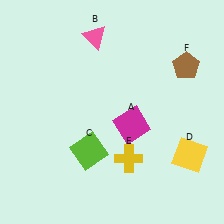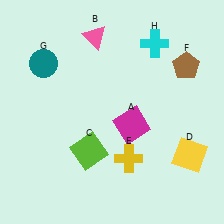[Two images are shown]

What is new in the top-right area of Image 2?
A cyan cross (H) was added in the top-right area of Image 2.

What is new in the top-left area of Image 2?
A teal circle (G) was added in the top-left area of Image 2.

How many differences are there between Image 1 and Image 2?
There are 2 differences between the two images.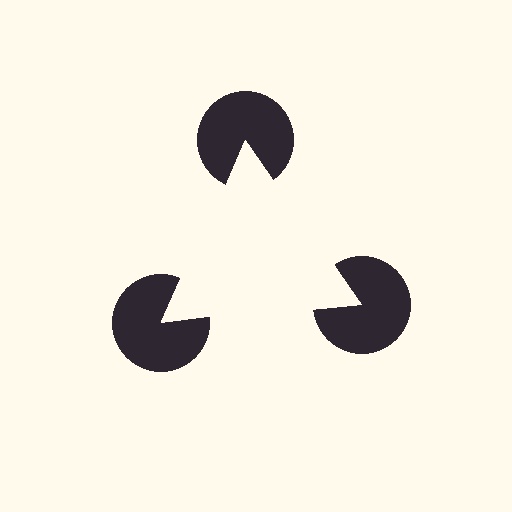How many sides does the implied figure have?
3 sides.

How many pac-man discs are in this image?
There are 3 — one at each vertex of the illusory triangle.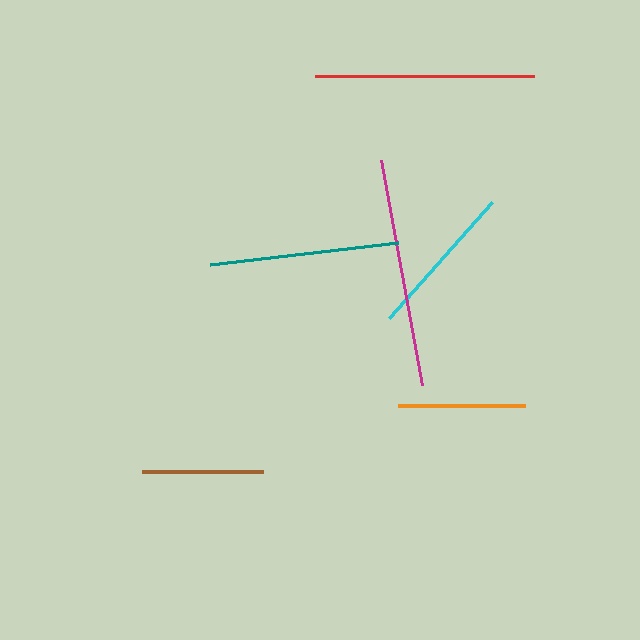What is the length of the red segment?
The red segment is approximately 218 pixels long.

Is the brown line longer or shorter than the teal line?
The teal line is longer than the brown line.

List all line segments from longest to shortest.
From longest to shortest: magenta, red, teal, cyan, orange, brown.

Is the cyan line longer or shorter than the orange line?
The cyan line is longer than the orange line.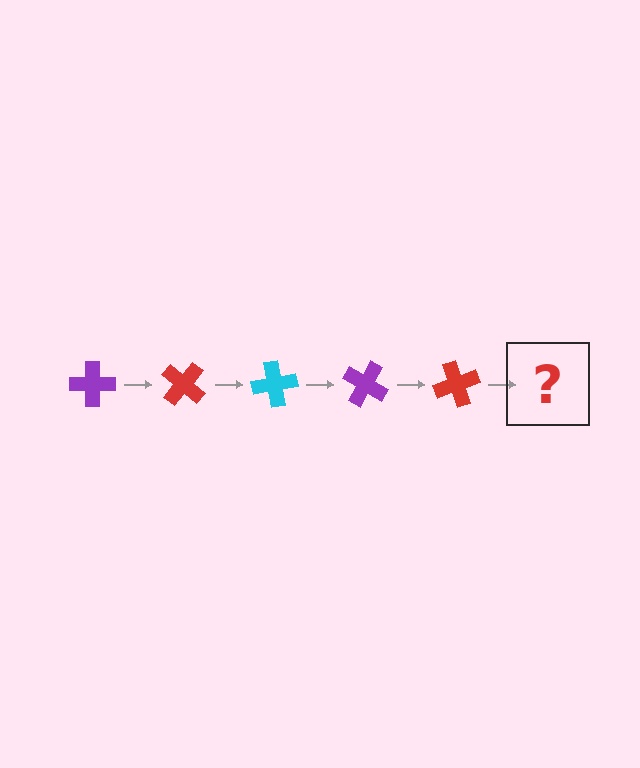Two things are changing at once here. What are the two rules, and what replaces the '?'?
The two rules are that it rotates 40 degrees each step and the color cycles through purple, red, and cyan. The '?' should be a cyan cross, rotated 200 degrees from the start.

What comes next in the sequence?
The next element should be a cyan cross, rotated 200 degrees from the start.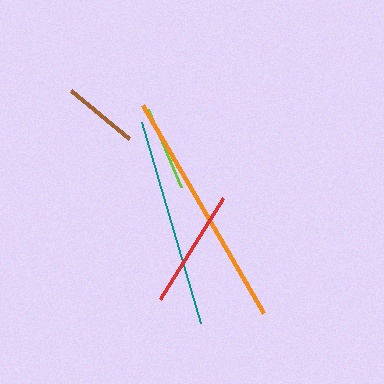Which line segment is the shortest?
The brown line is the shortest at approximately 75 pixels.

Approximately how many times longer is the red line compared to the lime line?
The red line is approximately 1.4 times the length of the lime line.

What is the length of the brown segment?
The brown segment is approximately 75 pixels long.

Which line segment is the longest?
The orange line is the longest at approximately 240 pixels.